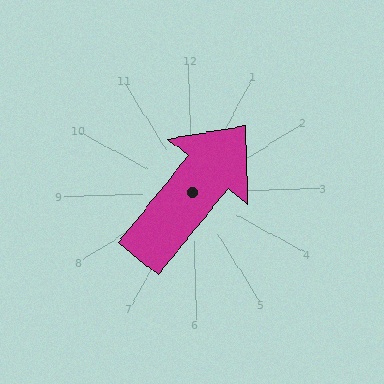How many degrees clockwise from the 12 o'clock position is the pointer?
Approximately 41 degrees.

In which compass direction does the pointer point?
Northeast.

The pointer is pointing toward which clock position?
Roughly 1 o'clock.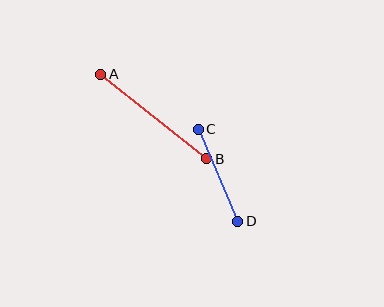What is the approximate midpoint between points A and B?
The midpoint is at approximately (154, 117) pixels.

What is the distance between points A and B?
The distance is approximately 136 pixels.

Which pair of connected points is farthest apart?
Points A and B are farthest apart.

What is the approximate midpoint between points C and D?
The midpoint is at approximately (218, 175) pixels.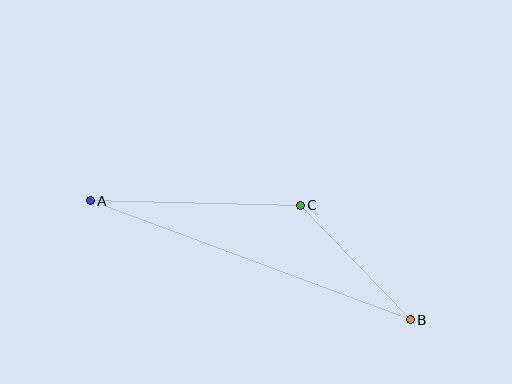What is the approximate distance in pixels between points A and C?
The distance between A and C is approximately 210 pixels.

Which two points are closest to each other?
Points B and C are closest to each other.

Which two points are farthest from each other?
Points A and B are farthest from each other.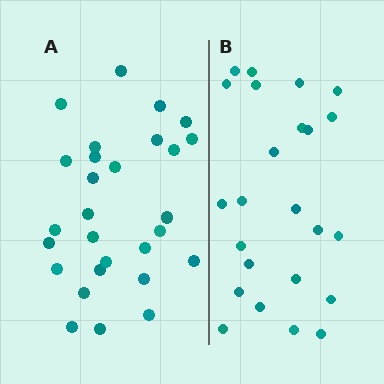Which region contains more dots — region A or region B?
Region A (the left region) has more dots.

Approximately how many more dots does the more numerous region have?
Region A has about 4 more dots than region B.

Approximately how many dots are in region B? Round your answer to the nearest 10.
About 20 dots. (The exact count is 24, which rounds to 20.)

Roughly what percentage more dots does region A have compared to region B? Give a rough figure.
About 15% more.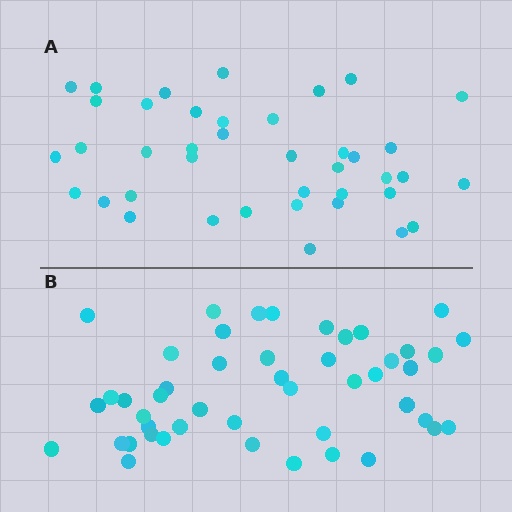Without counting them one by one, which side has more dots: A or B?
Region B (the bottom region) has more dots.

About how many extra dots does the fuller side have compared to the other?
Region B has roughly 8 or so more dots than region A.